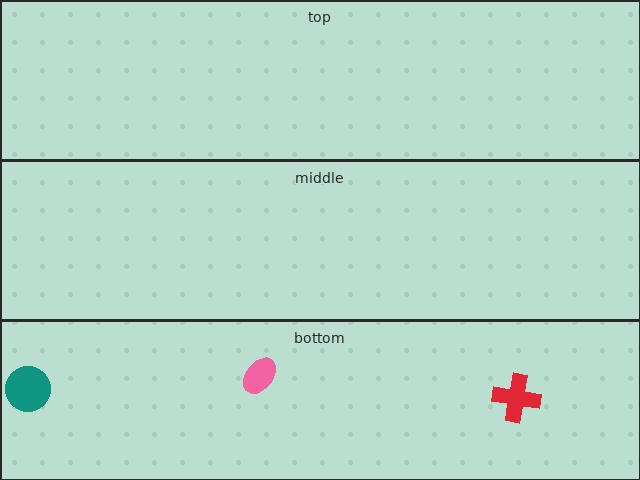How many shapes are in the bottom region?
3.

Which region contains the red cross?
The bottom region.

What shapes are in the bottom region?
The red cross, the teal circle, the pink ellipse.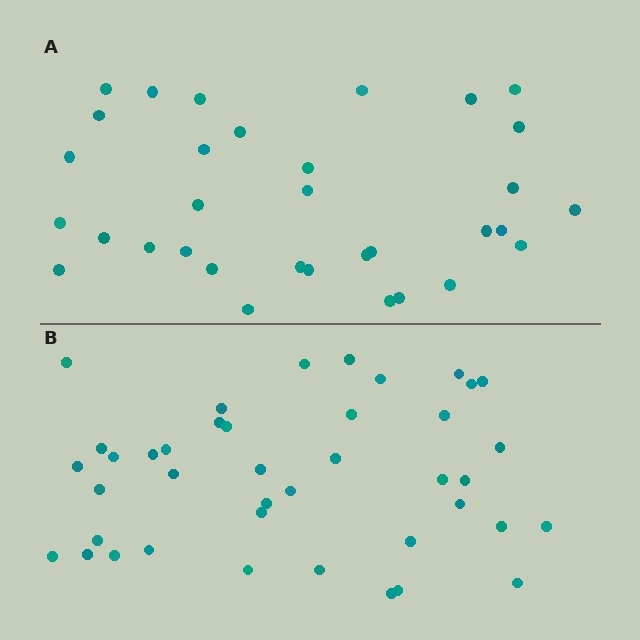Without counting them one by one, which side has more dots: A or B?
Region B (the bottom region) has more dots.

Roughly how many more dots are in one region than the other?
Region B has roughly 8 or so more dots than region A.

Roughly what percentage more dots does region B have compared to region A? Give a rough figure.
About 25% more.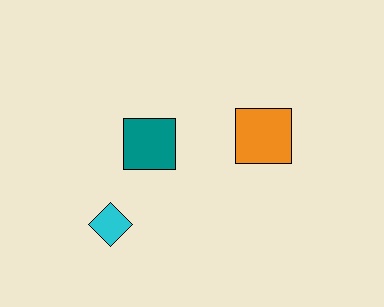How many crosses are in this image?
There are no crosses.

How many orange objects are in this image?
There is 1 orange object.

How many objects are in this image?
There are 3 objects.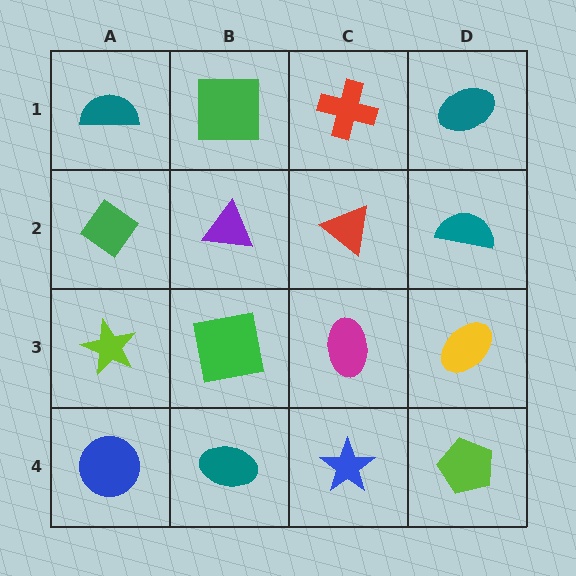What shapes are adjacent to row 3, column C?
A red triangle (row 2, column C), a blue star (row 4, column C), a green square (row 3, column B), a yellow ellipse (row 3, column D).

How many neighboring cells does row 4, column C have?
3.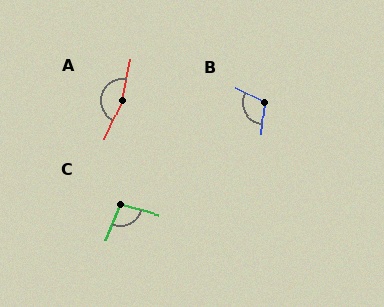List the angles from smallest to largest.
C (97°), B (113°), A (167°).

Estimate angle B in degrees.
Approximately 113 degrees.